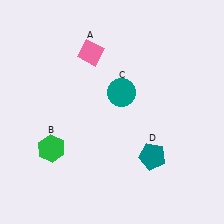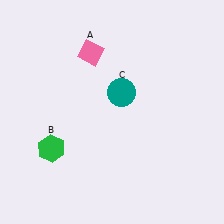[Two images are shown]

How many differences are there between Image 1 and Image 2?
There is 1 difference between the two images.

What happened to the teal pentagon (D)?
The teal pentagon (D) was removed in Image 2. It was in the bottom-right area of Image 1.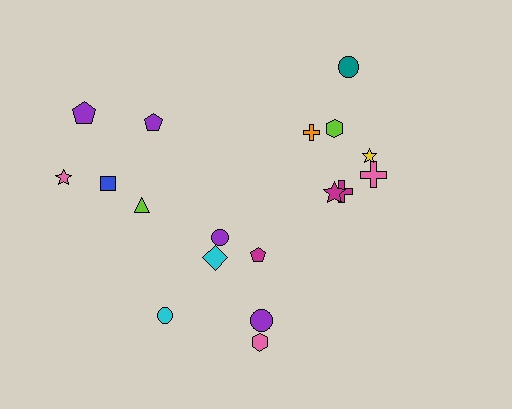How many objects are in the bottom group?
There are 6 objects.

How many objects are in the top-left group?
There are 5 objects.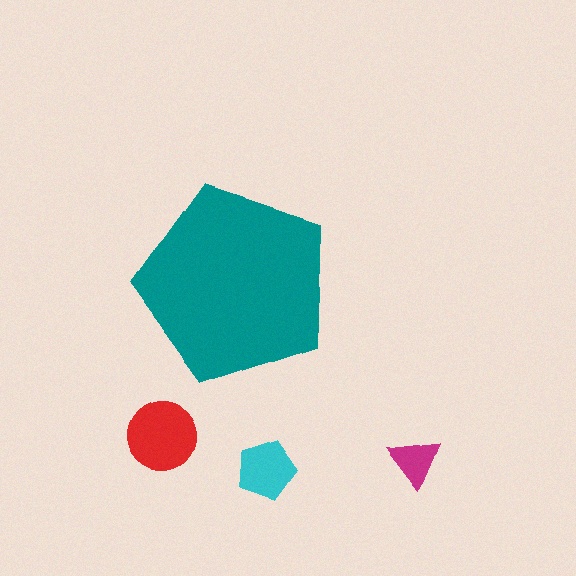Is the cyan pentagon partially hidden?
No, the cyan pentagon is fully visible.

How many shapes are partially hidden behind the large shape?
0 shapes are partially hidden.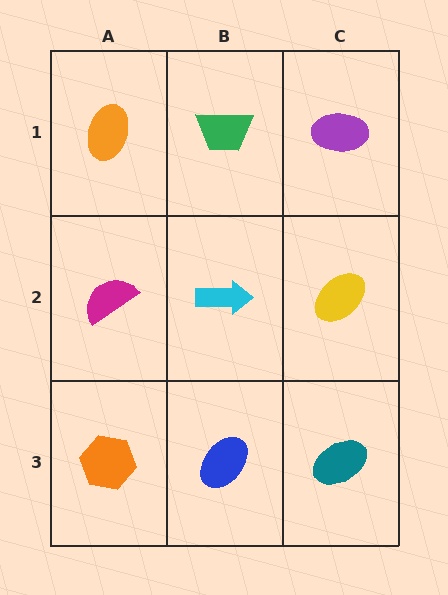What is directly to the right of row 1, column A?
A green trapezoid.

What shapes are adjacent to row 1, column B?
A cyan arrow (row 2, column B), an orange ellipse (row 1, column A), a purple ellipse (row 1, column C).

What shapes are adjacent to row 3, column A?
A magenta semicircle (row 2, column A), a blue ellipse (row 3, column B).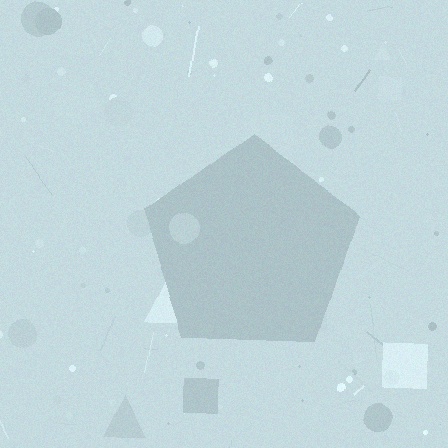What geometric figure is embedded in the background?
A pentagon is embedded in the background.